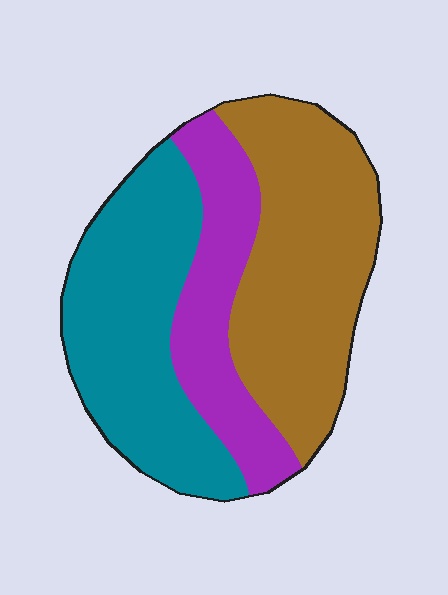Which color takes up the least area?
Purple, at roughly 25%.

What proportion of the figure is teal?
Teal covers 37% of the figure.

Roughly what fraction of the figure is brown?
Brown takes up about two fifths (2/5) of the figure.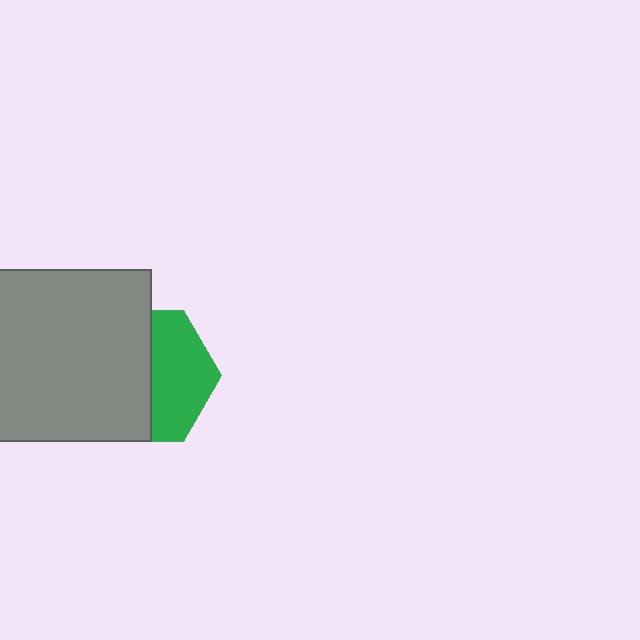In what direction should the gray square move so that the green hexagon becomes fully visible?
The gray square should move left. That is the shortest direction to clear the overlap and leave the green hexagon fully visible.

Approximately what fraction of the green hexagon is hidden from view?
Roughly 55% of the green hexagon is hidden behind the gray square.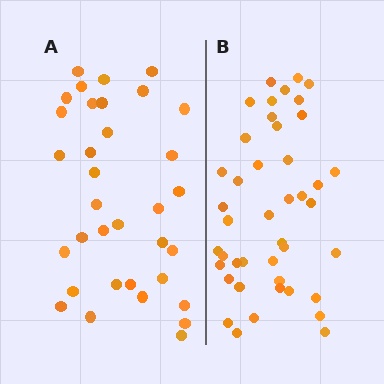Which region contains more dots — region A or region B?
Region B (the right region) has more dots.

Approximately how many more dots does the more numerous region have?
Region B has roughly 8 or so more dots than region A.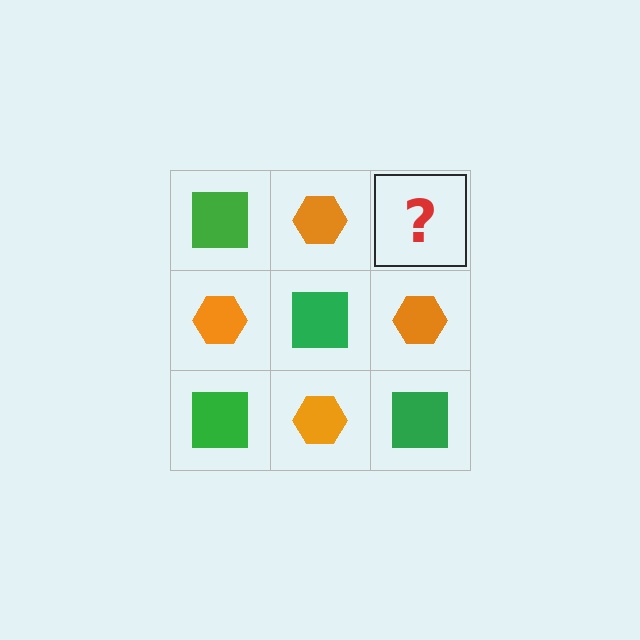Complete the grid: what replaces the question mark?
The question mark should be replaced with a green square.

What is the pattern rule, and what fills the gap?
The rule is that it alternates green square and orange hexagon in a checkerboard pattern. The gap should be filled with a green square.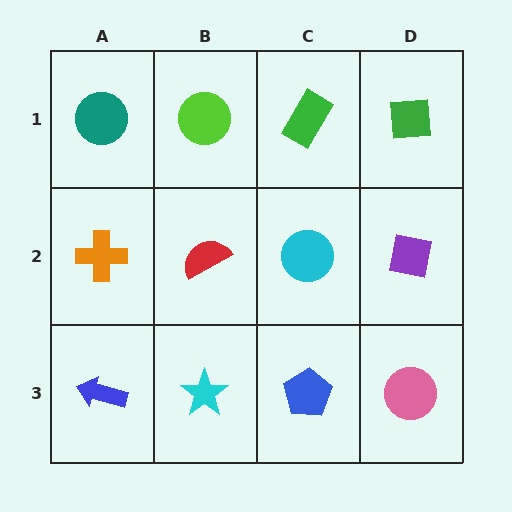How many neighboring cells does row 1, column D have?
2.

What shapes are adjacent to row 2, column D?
A green square (row 1, column D), a pink circle (row 3, column D), a cyan circle (row 2, column C).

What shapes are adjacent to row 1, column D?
A purple square (row 2, column D), a green rectangle (row 1, column C).